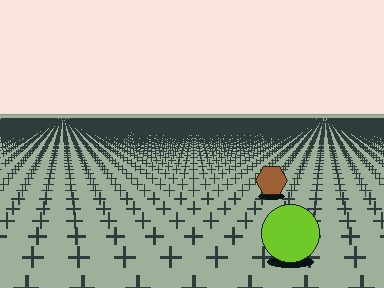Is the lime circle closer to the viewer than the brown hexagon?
Yes. The lime circle is closer — you can tell from the texture gradient: the ground texture is coarser near it.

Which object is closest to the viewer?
The lime circle is closest. The texture marks near it are larger and more spread out.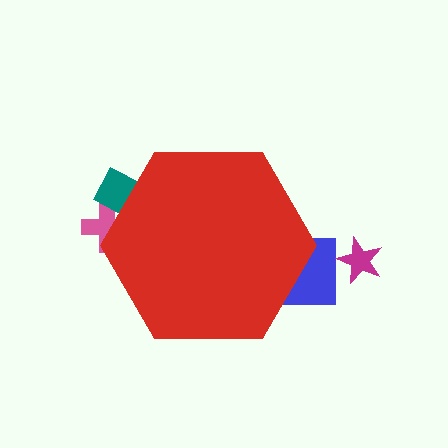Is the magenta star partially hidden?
No, the magenta star is fully visible.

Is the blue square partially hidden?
Yes, the blue square is partially hidden behind the red hexagon.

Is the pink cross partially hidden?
Yes, the pink cross is partially hidden behind the red hexagon.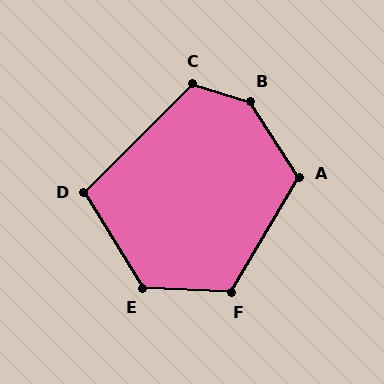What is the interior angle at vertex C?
Approximately 119 degrees (obtuse).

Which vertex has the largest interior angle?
B, at approximately 139 degrees.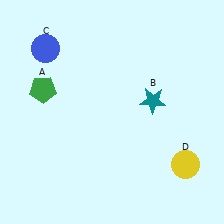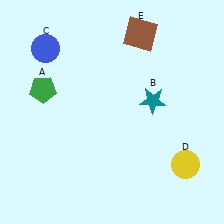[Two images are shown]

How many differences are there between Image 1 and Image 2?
There is 1 difference between the two images.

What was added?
A brown square (E) was added in Image 2.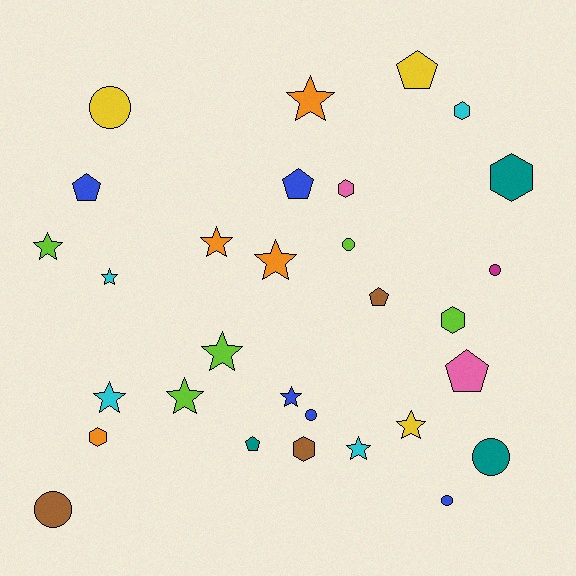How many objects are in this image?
There are 30 objects.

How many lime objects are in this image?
There are 5 lime objects.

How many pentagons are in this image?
There are 6 pentagons.